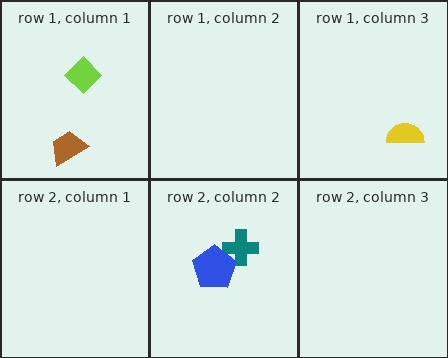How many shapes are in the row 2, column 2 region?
2.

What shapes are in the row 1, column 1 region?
The brown trapezoid, the lime diamond.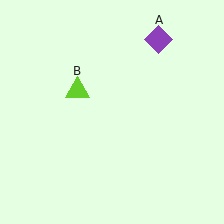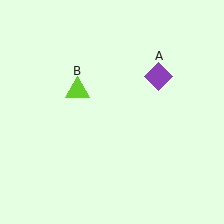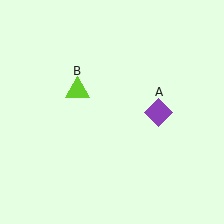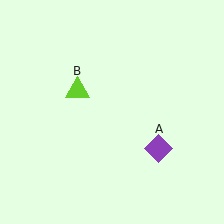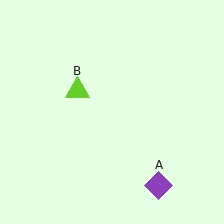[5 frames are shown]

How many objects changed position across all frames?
1 object changed position: purple diamond (object A).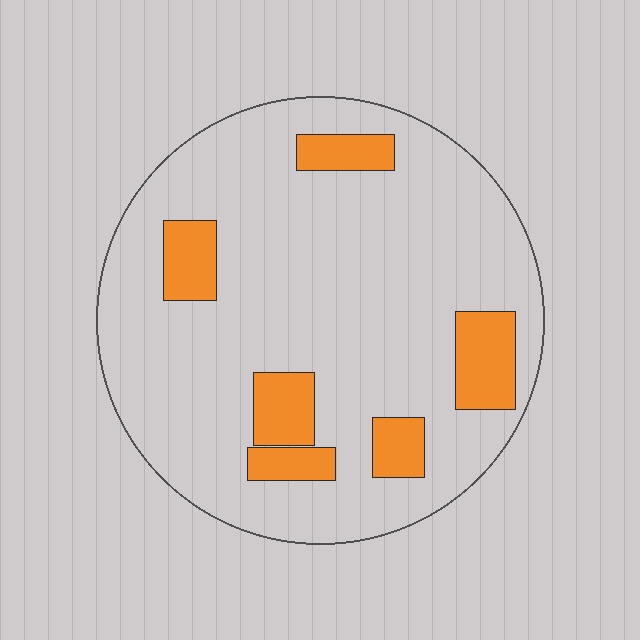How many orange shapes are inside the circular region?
6.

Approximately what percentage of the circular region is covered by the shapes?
Approximately 15%.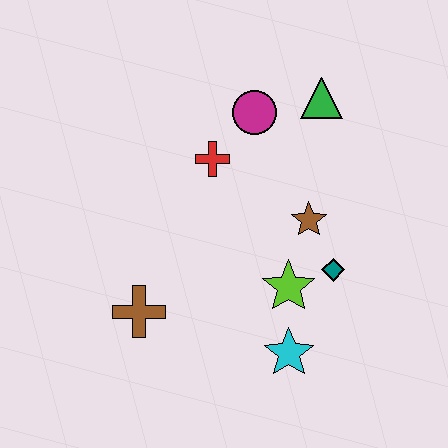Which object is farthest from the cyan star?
The green triangle is farthest from the cyan star.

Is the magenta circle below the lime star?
No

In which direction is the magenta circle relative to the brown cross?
The magenta circle is above the brown cross.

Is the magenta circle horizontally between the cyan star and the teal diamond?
No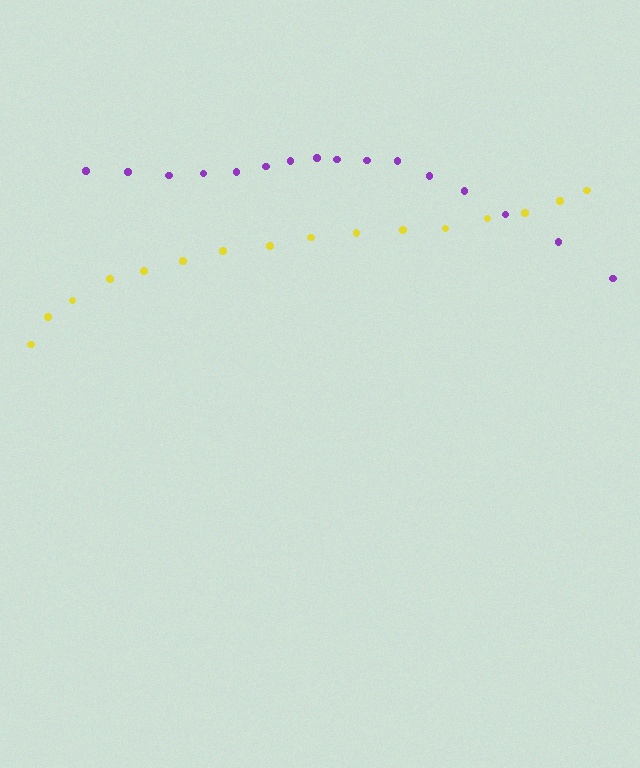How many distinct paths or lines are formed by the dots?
There are 2 distinct paths.